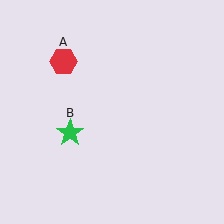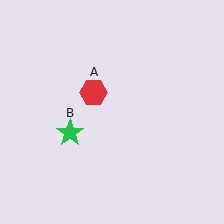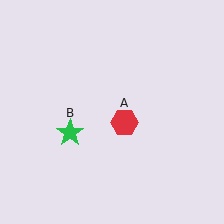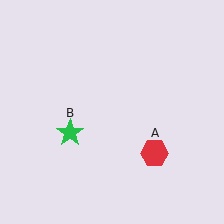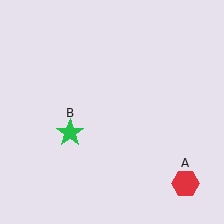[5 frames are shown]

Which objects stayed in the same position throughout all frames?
Green star (object B) remained stationary.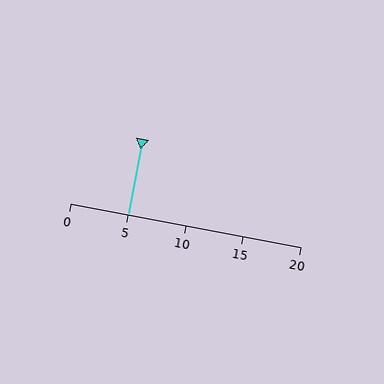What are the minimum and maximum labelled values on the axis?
The axis runs from 0 to 20.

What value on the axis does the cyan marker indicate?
The marker indicates approximately 5.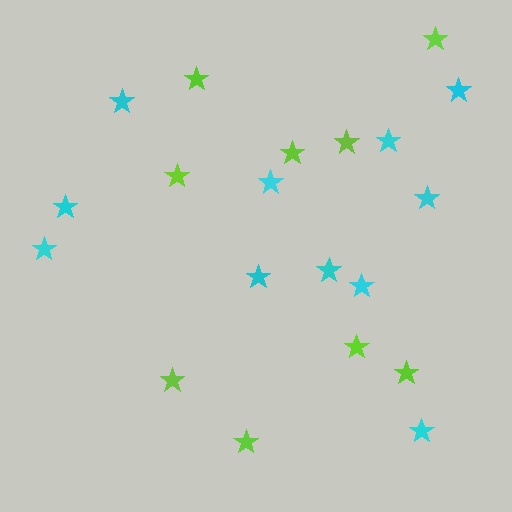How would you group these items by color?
There are 2 groups: one group of cyan stars (11) and one group of lime stars (9).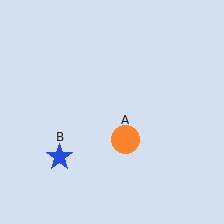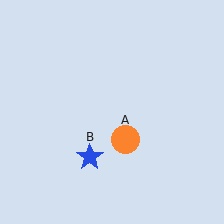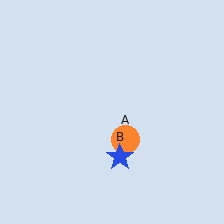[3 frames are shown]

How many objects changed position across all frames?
1 object changed position: blue star (object B).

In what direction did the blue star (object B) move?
The blue star (object B) moved right.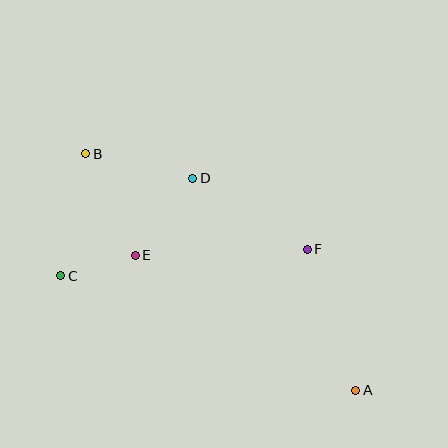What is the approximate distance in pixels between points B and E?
The distance between B and E is approximately 113 pixels.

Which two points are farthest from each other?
Points A and B are farthest from each other.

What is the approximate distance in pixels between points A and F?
The distance between A and F is approximately 149 pixels.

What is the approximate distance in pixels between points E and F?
The distance between E and F is approximately 172 pixels.